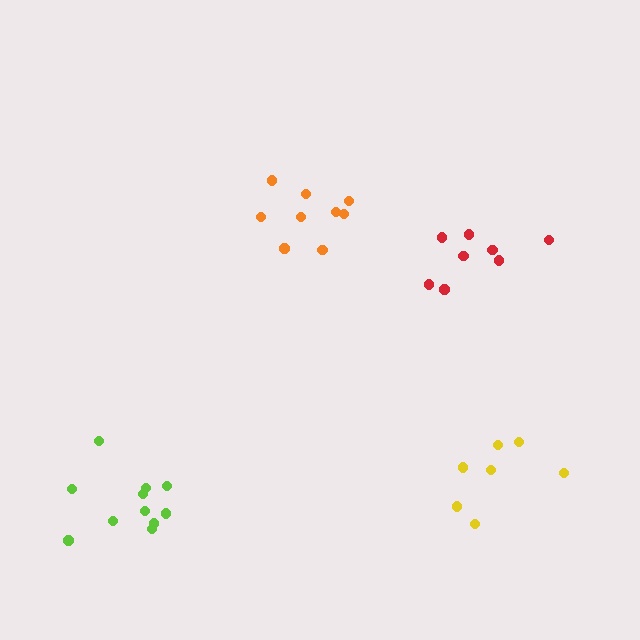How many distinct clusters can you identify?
There are 4 distinct clusters.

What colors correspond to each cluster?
The clusters are colored: red, orange, lime, yellow.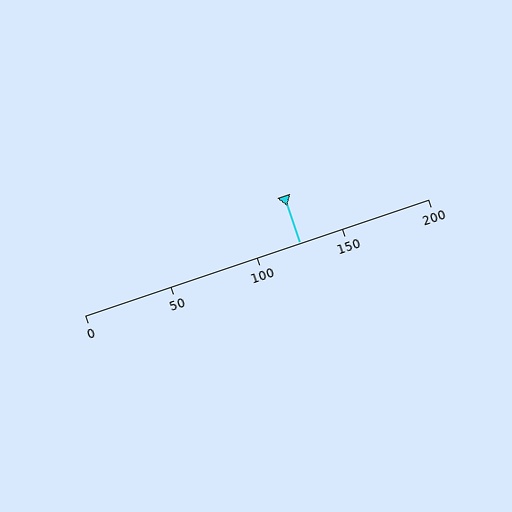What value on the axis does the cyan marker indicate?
The marker indicates approximately 125.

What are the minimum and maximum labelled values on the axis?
The axis runs from 0 to 200.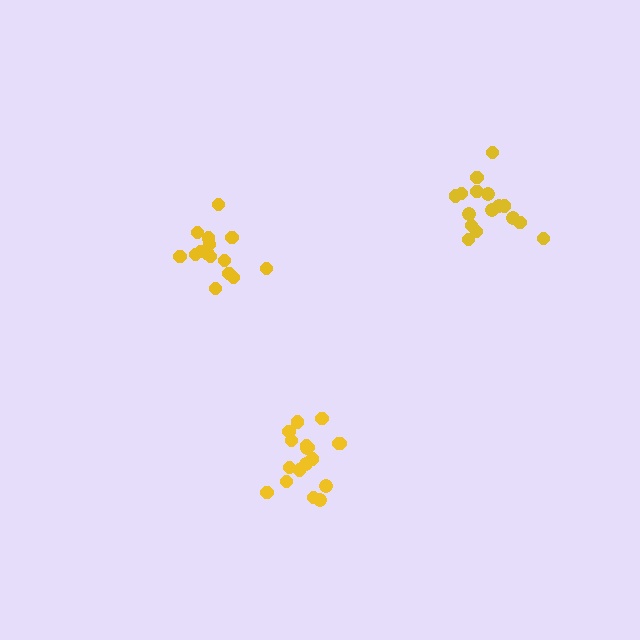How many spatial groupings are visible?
There are 3 spatial groupings.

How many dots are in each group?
Group 1: 18 dots, Group 2: 16 dots, Group 3: 16 dots (50 total).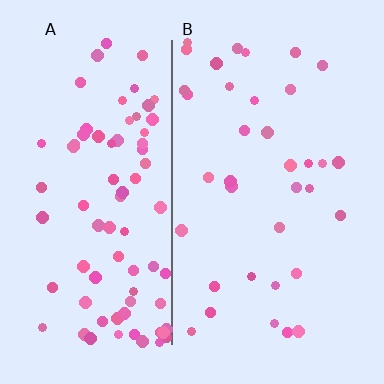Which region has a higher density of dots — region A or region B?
A (the left).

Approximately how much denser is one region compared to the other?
Approximately 2.2× — region A over region B.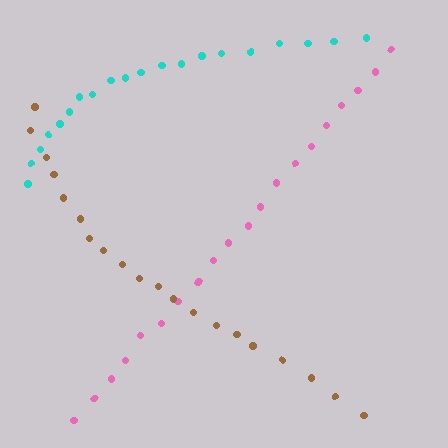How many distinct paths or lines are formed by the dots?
There are 3 distinct paths.